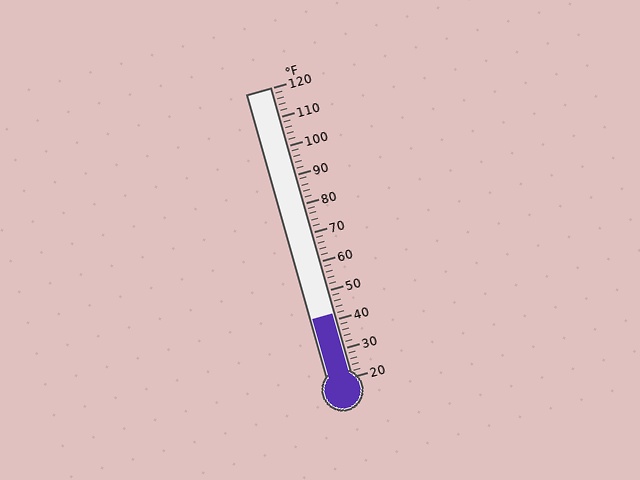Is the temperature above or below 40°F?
The temperature is above 40°F.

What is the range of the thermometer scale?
The thermometer scale ranges from 20°F to 120°F.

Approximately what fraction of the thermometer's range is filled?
The thermometer is filled to approximately 20% of its range.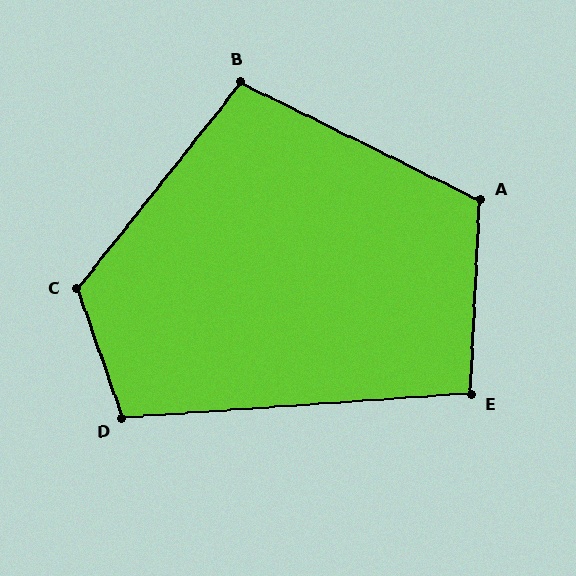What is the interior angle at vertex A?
Approximately 114 degrees (obtuse).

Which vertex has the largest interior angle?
C, at approximately 122 degrees.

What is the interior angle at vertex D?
Approximately 105 degrees (obtuse).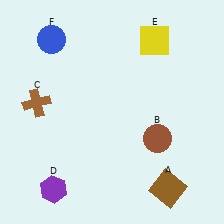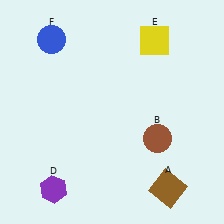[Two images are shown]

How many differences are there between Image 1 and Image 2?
There is 1 difference between the two images.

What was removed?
The brown cross (C) was removed in Image 2.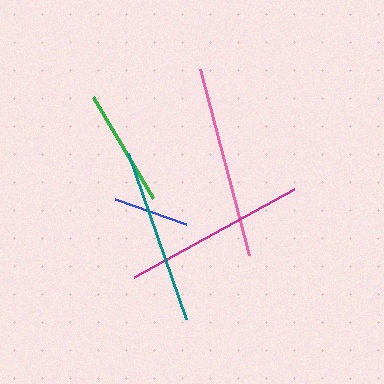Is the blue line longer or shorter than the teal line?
The teal line is longer than the blue line.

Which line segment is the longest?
The pink line is the longest at approximately 193 pixels.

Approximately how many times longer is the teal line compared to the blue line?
The teal line is approximately 2.3 times the length of the blue line.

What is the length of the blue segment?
The blue segment is approximately 76 pixels long.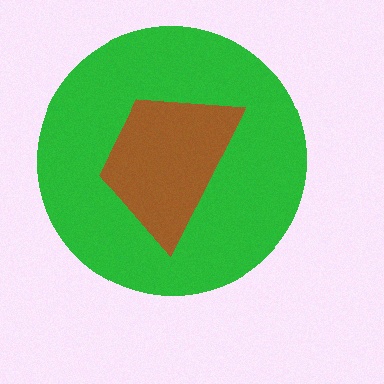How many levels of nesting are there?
2.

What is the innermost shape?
The brown trapezoid.